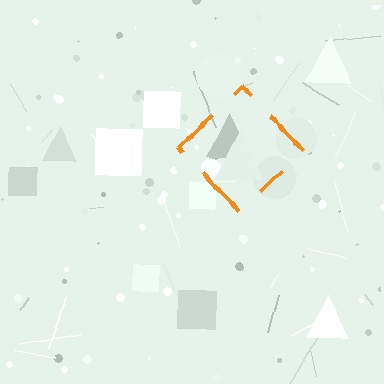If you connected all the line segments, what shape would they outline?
They would outline a diamond.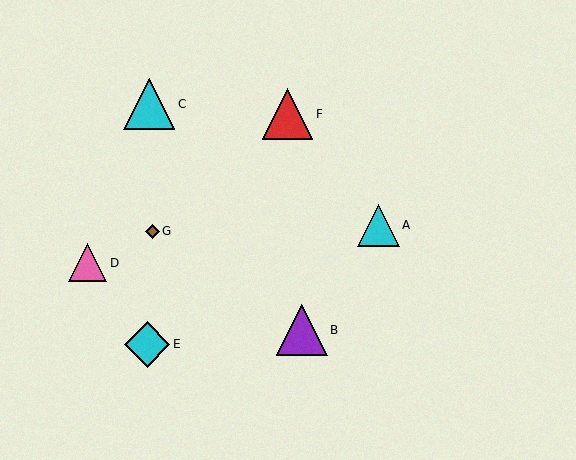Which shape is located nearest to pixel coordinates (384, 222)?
The cyan triangle (labeled A) at (378, 225) is nearest to that location.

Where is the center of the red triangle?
The center of the red triangle is at (288, 114).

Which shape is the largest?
The purple triangle (labeled B) is the largest.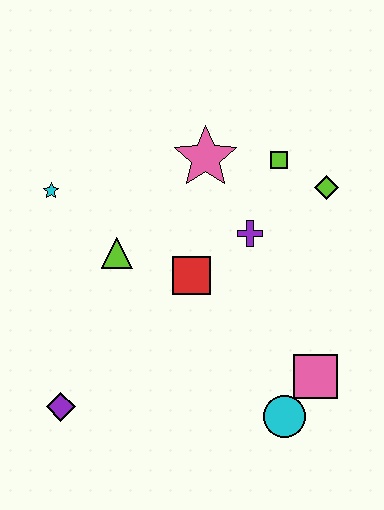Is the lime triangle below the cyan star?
Yes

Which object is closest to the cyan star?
The lime triangle is closest to the cyan star.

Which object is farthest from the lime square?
The purple diamond is farthest from the lime square.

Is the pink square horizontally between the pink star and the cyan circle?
No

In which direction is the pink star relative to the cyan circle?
The pink star is above the cyan circle.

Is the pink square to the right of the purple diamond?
Yes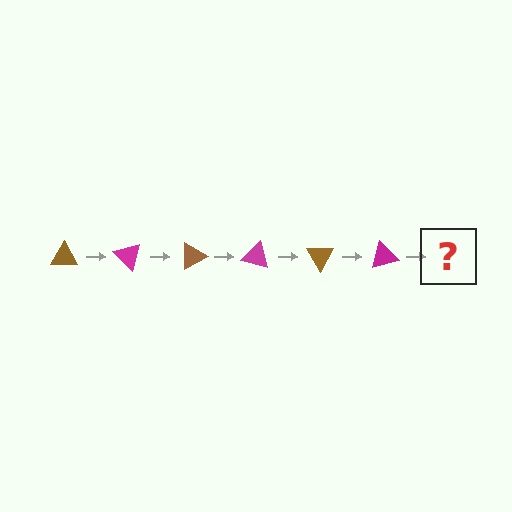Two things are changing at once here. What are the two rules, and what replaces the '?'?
The two rules are that it rotates 45 degrees each step and the color cycles through brown and magenta. The '?' should be a brown triangle, rotated 270 degrees from the start.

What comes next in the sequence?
The next element should be a brown triangle, rotated 270 degrees from the start.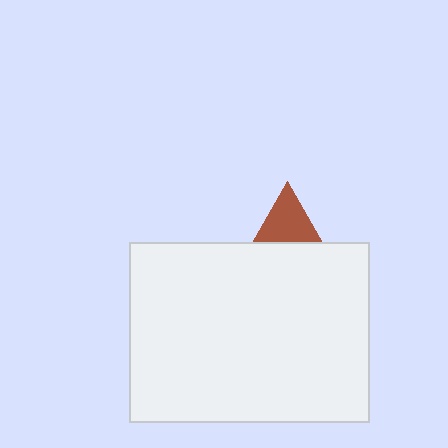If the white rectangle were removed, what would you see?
You would see the complete brown triangle.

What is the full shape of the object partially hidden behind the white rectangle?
The partially hidden object is a brown triangle.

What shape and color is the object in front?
The object in front is a white rectangle.